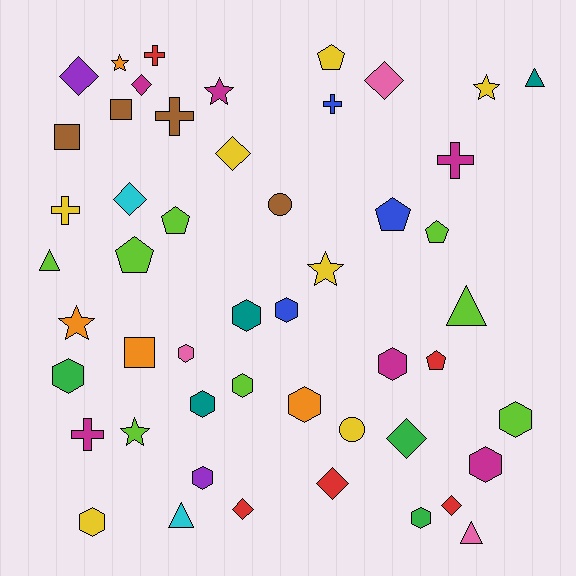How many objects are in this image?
There are 50 objects.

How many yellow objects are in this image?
There are 7 yellow objects.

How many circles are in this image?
There are 2 circles.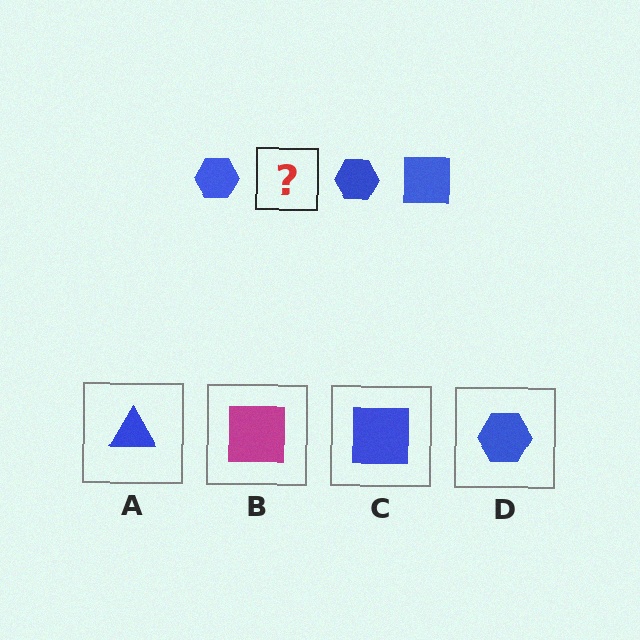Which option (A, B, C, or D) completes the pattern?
C.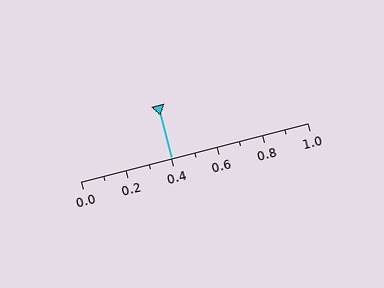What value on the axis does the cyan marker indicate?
The marker indicates approximately 0.4.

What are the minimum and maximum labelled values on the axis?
The axis runs from 0.0 to 1.0.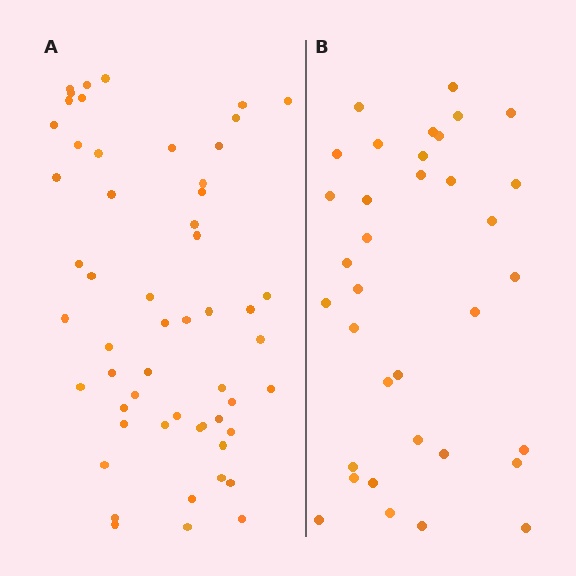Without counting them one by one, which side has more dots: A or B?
Region A (the left region) has more dots.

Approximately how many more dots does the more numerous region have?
Region A has approximately 20 more dots than region B.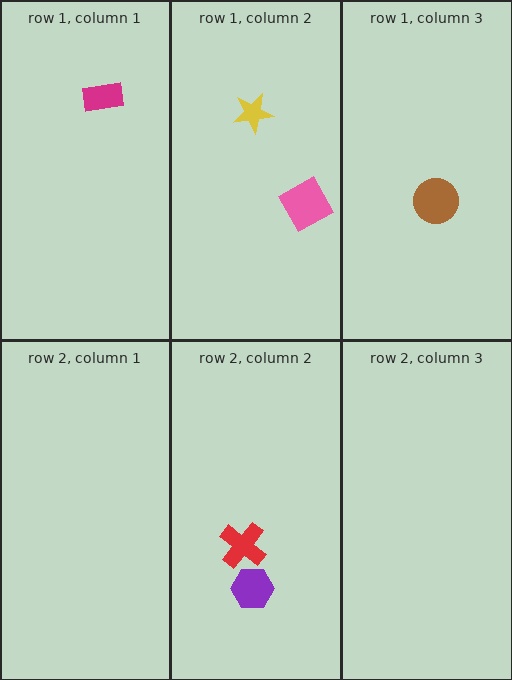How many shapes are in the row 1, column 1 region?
1.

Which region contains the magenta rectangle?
The row 1, column 1 region.